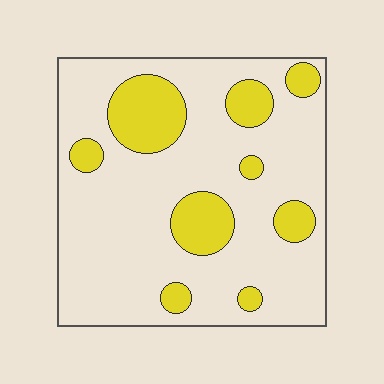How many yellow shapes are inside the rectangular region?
9.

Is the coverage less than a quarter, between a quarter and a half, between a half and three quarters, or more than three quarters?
Less than a quarter.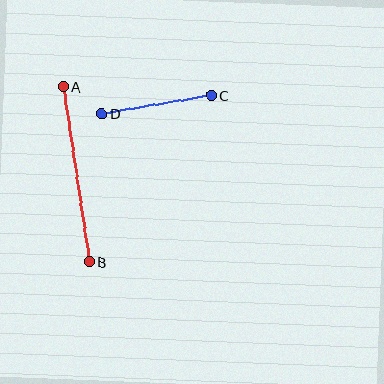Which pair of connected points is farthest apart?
Points A and B are farthest apart.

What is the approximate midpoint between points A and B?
The midpoint is at approximately (77, 174) pixels.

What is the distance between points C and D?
The distance is approximately 111 pixels.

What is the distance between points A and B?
The distance is approximately 177 pixels.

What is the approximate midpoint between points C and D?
The midpoint is at approximately (156, 105) pixels.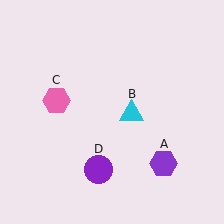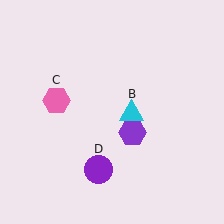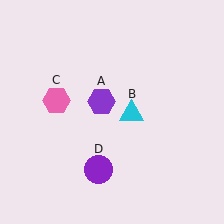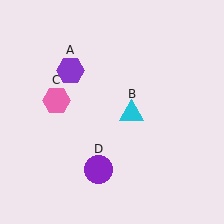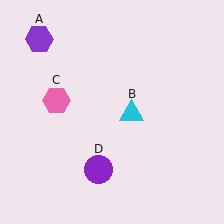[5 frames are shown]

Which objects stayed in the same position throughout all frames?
Cyan triangle (object B) and pink hexagon (object C) and purple circle (object D) remained stationary.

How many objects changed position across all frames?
1 object changed position: purple hexagon (object A).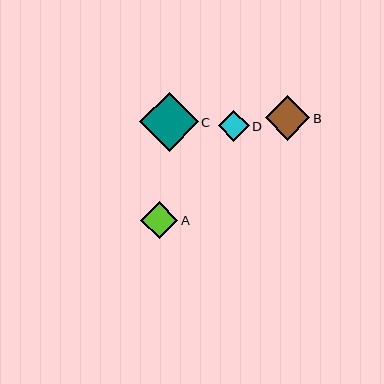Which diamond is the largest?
Diamond C is the largest with a size of approximately 59 pixels.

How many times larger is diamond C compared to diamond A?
Diamond C is approximately 1.6 times the size of diamond A.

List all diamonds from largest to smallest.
From largest to smallest: C, B, A, D.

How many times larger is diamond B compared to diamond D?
Diamond B is approximately 1.4 times the size of diamond D.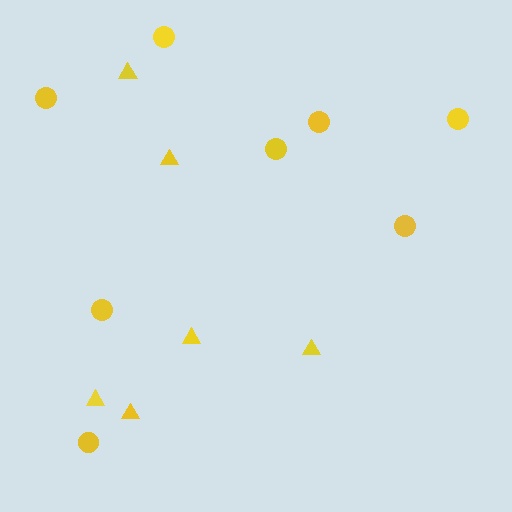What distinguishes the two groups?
There are 2 groups: one group of circles (8) and one group of triangles (6).